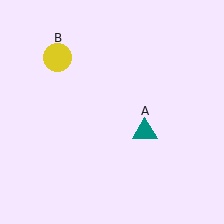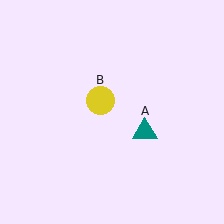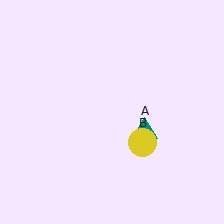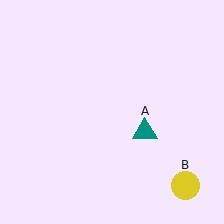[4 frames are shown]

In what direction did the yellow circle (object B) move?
The yellow circle (object B) moved down and to the right.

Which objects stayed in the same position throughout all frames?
Teal triangle (object A) remained stationary.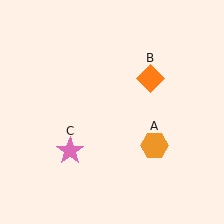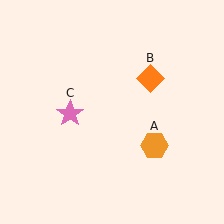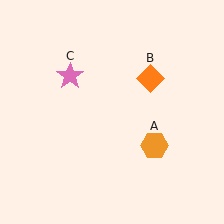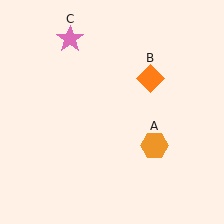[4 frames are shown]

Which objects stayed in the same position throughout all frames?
Orange hexagon (object A) and orange diamond (object B) remained stationary.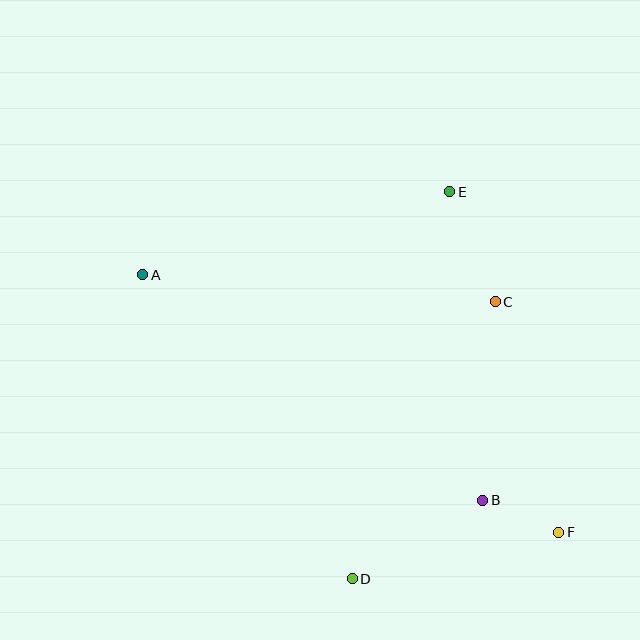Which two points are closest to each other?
Points B and F are closest to each other.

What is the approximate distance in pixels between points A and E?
The distance between A and E is approximately 318 pixels.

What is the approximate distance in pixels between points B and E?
The distance between B and E is approximately 310 pixels.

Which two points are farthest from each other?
Points A and F are farthest from each other.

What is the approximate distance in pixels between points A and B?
The distance between A and B is approximately 408 pixels.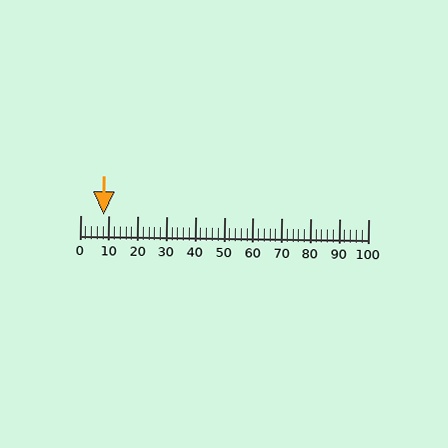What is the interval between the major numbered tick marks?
The major tick marks are spaced 10 units apart.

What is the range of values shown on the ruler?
The ruler shows values from 0 to 100.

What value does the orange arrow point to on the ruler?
The orange arrow points to approximately 8.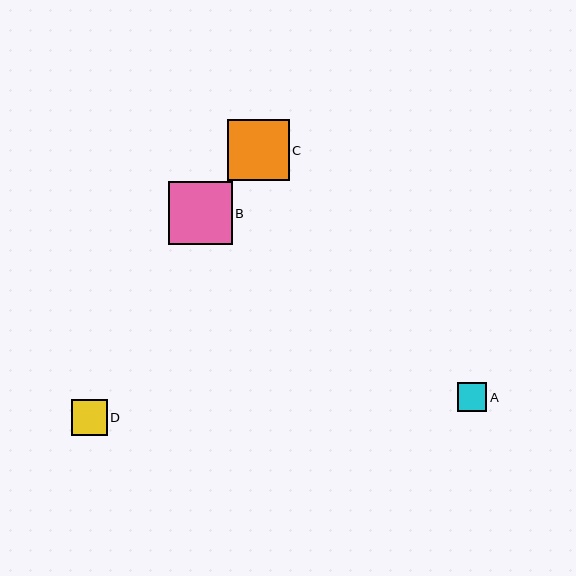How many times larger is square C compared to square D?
Square C is approximately 1.7 times the size of square D.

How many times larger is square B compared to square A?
Square B is approximately 2.2 times the size of square A.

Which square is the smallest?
Square A is the smallest with a size of approximately 29 pixels.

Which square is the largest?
Square B is the largest with a size of approximately 64 pixels.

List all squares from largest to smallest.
From largest to smallest: B, C, D, A.